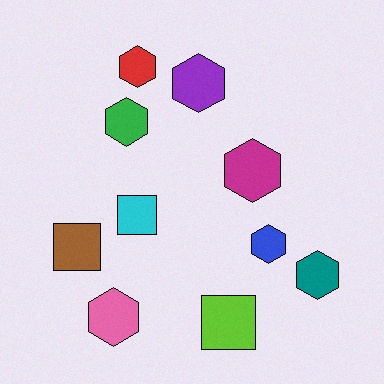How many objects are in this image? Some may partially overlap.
There are 10 objects.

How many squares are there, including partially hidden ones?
There are 3 squares.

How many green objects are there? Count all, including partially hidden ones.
There is 1 green object.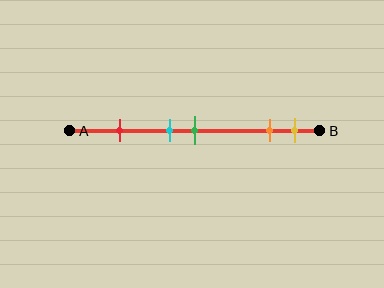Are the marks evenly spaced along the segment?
No, the marks are not evenly spaced.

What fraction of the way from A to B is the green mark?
The green mark is approximately 50% (0.5) of the way from A to B.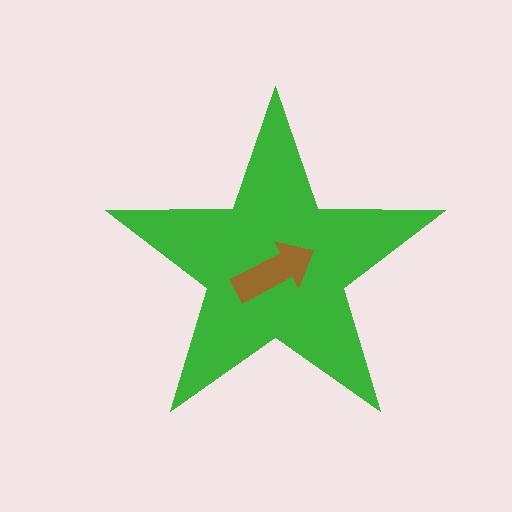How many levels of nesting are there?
2.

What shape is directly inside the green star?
The brown arrow.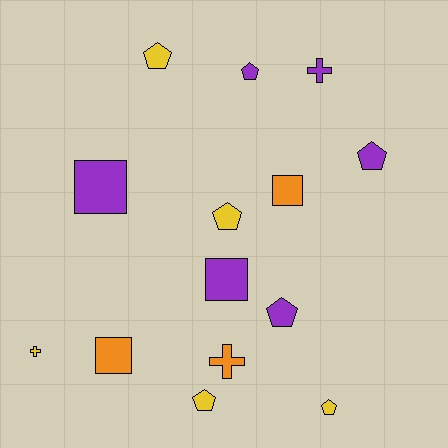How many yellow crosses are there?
There is 1 yellow cross.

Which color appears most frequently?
Purple, with 6 objects.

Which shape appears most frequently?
Pentagon, with 7 objects.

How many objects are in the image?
There are 14 objects.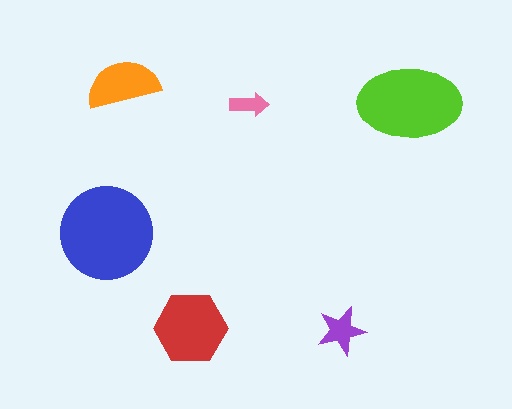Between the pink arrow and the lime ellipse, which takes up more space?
The lime ellipse.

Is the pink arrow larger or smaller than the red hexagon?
Smaller.